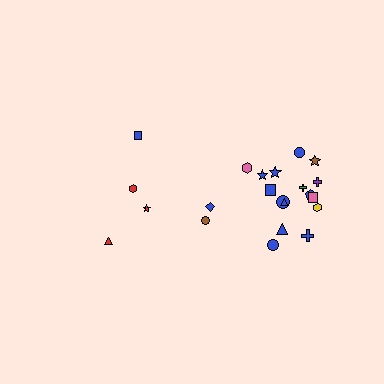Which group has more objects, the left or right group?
The right group.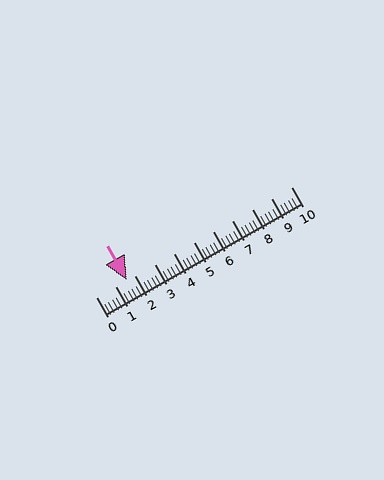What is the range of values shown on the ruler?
The ruler shows values from 0 to 10.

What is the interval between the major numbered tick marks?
The major tick marks are spaced 1 units apart.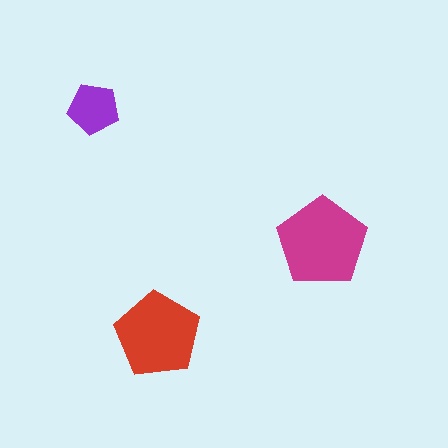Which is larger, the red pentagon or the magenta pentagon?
The magenta one.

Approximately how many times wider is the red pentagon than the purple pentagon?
About 1.5 times wider.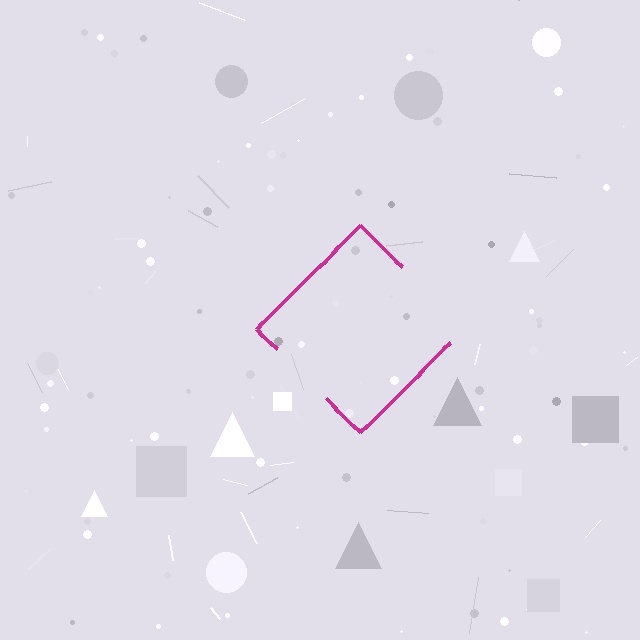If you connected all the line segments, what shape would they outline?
They would outline a diamond.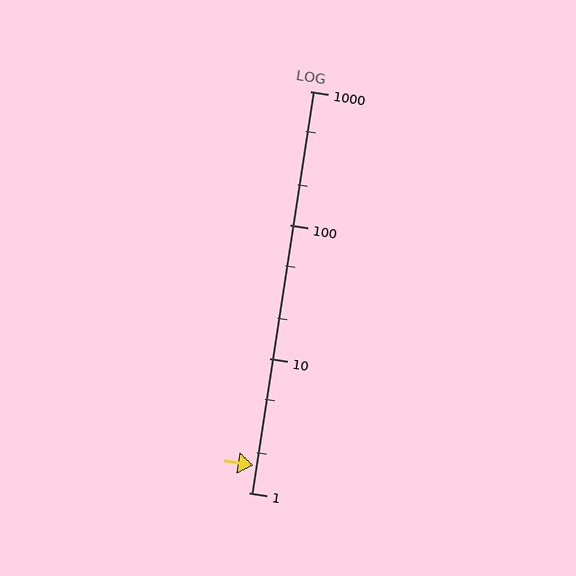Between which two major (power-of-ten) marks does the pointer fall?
The pointer is between 1 and 10.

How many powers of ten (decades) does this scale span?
The scale spans 3 decades, from 1 to 1000.